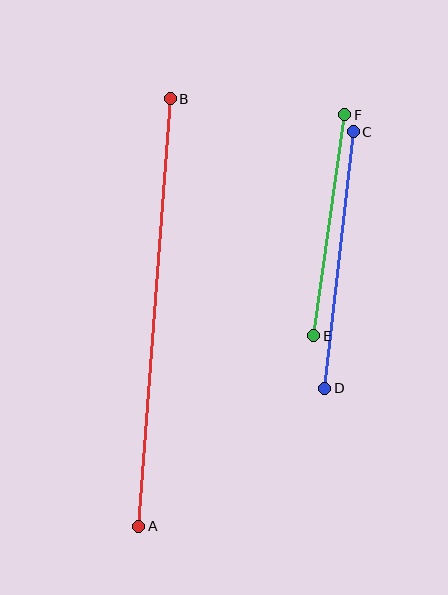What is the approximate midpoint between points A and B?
The midpoint is at approximately (154, 312) pixels.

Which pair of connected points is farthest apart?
Points A and B are farthest apart.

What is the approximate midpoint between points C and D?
The midpoint is at approximately (339, 260) pixels.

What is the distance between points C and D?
The distance is approximately 258 pixels.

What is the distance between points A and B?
The distance is approximately 428 pixels.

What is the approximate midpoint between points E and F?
The midpoint is at approximately (329, 225) pixels.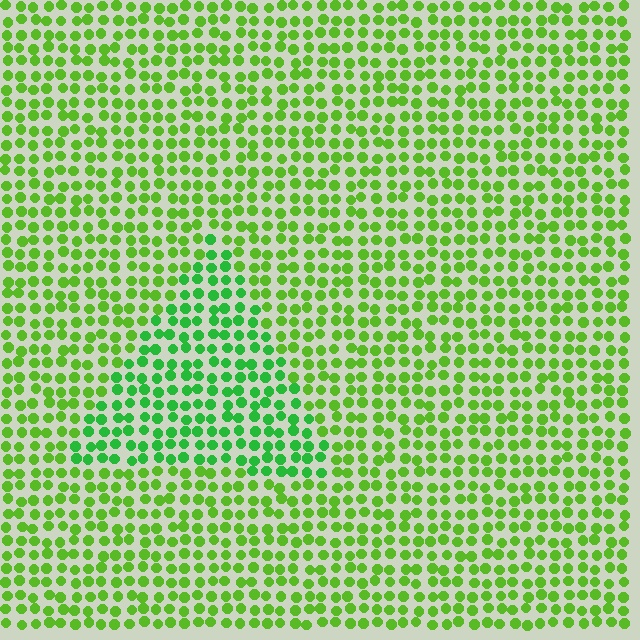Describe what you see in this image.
The image is filled with small lime elements in a uniform arrangement. A triangle-shaped region is visible where the elements are tinted to a slightly different hue, forming a subtle color boundary.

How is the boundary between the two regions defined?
The boundary is defined purely by a slight shift in hue (about 28 degrees). Spacing, size, and orientation are identical on both sides.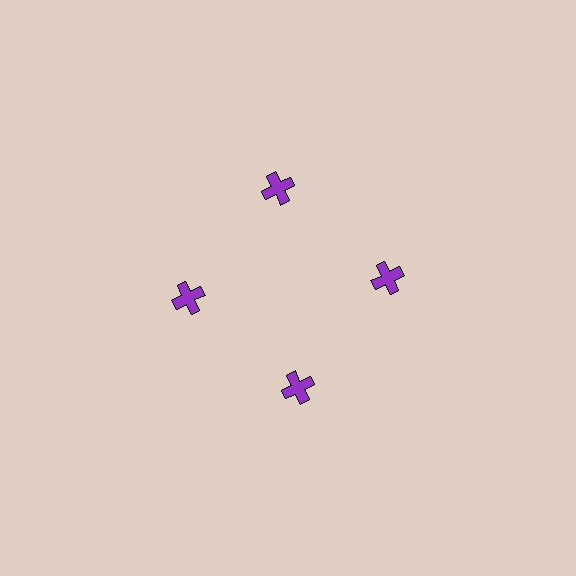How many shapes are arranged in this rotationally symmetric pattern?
There are 4 shapes, arranged in 4 groups of 1.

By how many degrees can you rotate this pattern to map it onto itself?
The pattern maps onto itself every 90 degrees of rotation.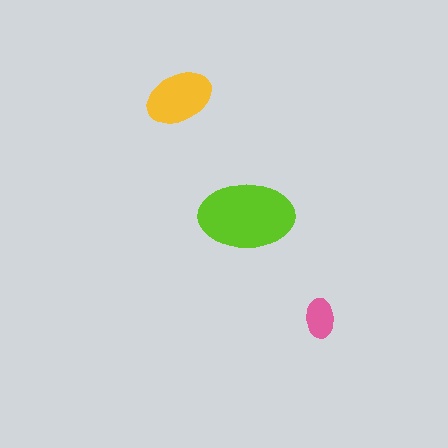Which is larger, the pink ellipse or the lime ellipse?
The lime one.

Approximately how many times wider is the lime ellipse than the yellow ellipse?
About 1.5 times wider.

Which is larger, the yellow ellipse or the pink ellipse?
The yellow one.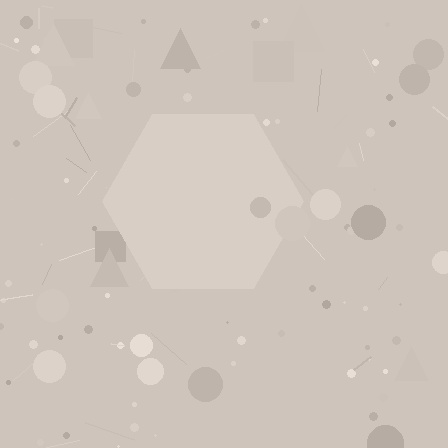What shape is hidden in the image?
A hexagon is hidden in the image.